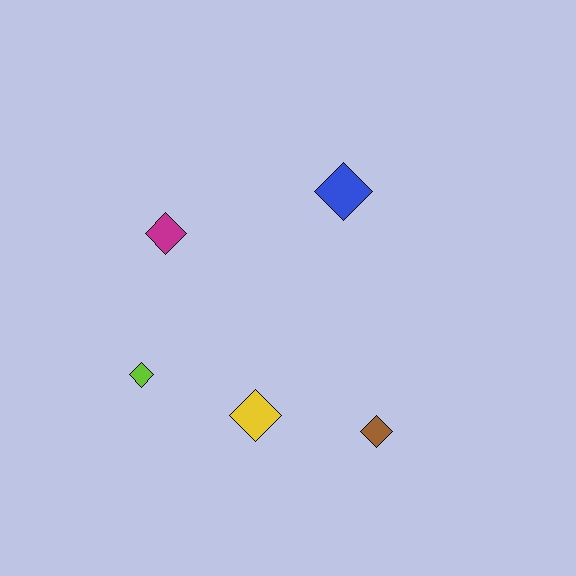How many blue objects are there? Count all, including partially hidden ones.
There is 1 blue object.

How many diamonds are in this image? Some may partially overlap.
There are 5 diamonds.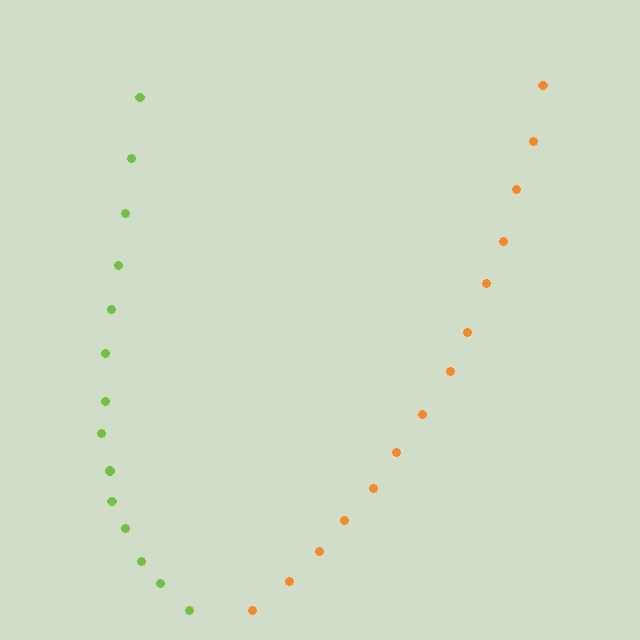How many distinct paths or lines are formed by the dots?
There are 2 distinct paths.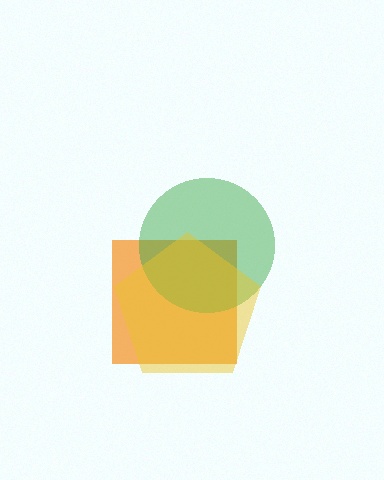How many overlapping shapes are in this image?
There are 3 overlapping shapes in the image.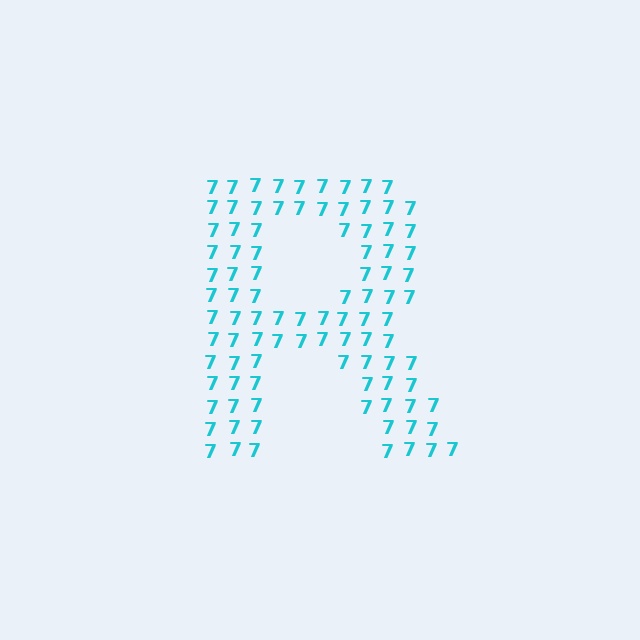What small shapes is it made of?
It is made of small digit 7's.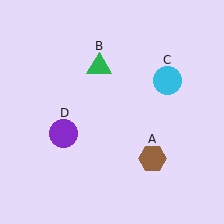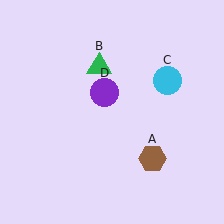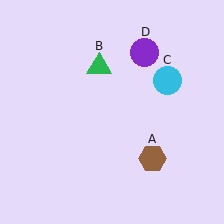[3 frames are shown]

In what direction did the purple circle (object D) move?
The purple circle (object D) moved up and to the right.